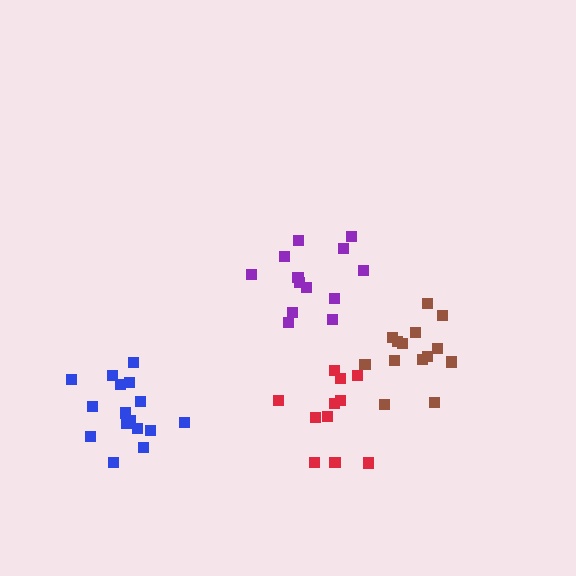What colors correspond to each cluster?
The clusters are colored: purple, red, brown, blue.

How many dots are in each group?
Group 1: 13 dots, Group 2: 11 dots, Group 3: 14 dots, Group 4: 16 dots (54 total).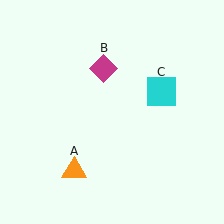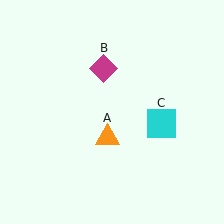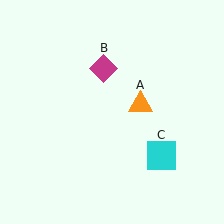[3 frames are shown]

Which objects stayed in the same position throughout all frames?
Magenta diamond (object B) remained stationary.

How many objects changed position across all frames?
2 objects changed position: orange triangle (object A), cyan square (object C).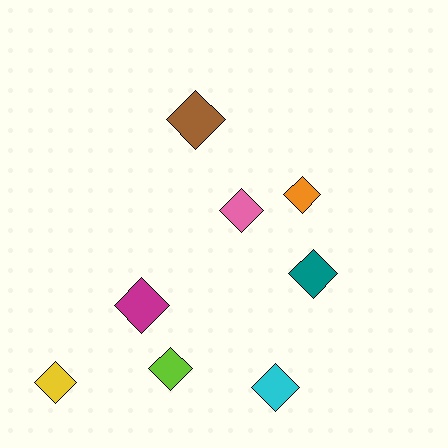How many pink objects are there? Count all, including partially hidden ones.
There is 1 pink object.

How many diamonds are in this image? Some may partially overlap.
There are 8 diamonds.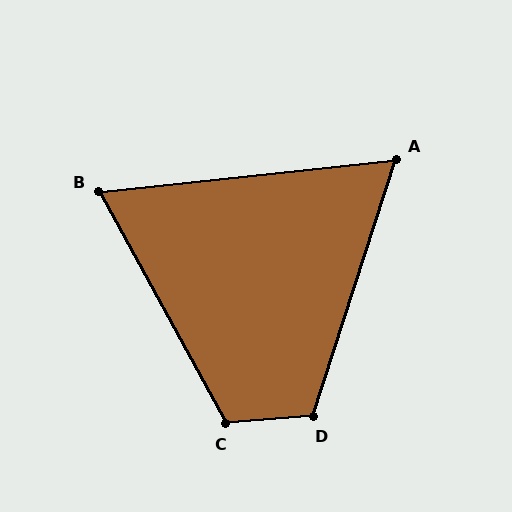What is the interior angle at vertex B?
Approximately 67 degrees (acute).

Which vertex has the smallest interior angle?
A, at approximately 66 degrees.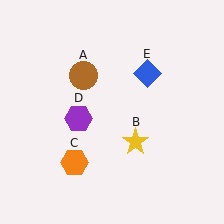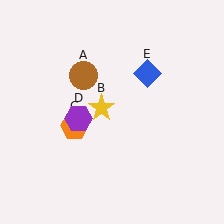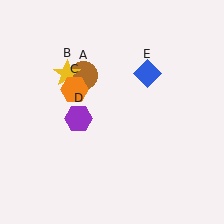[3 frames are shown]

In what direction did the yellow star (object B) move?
The yellow star (object B) moved up and to the left.